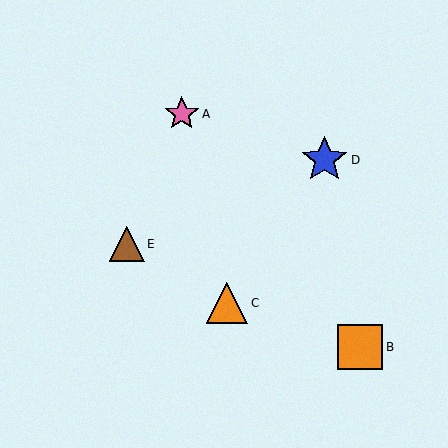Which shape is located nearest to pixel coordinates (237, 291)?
The orange triangle (labeled C) at (227, 303) is nearest to that location.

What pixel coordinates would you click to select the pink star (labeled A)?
Click at (182, 114) to select the pink star A.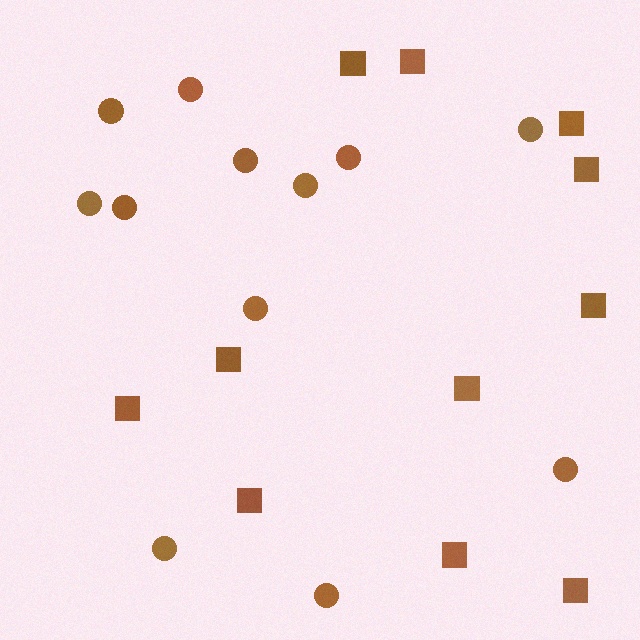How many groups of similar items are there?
There are 2 groups: one group of circles (12) and one group of squares (11).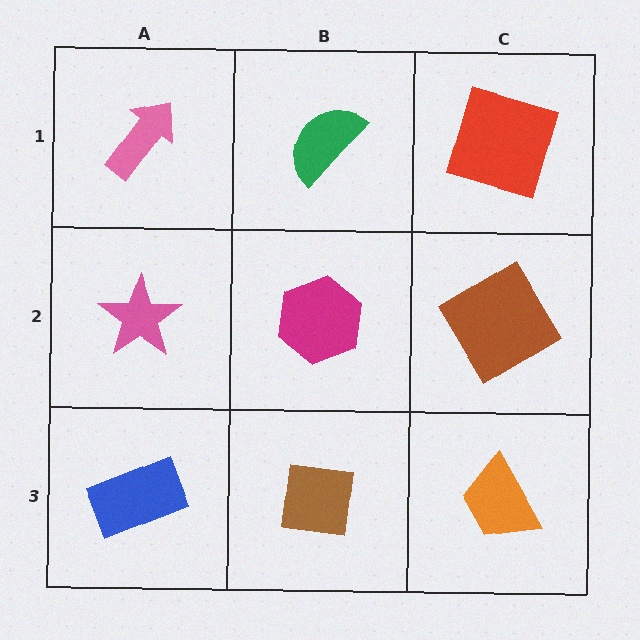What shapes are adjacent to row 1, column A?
A pink star (row 2, column A), a green semicircle (row 1, column B).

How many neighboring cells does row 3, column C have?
2.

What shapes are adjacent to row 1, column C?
A brown diamond (row 2, column C), a green semicircle (row 1, column B).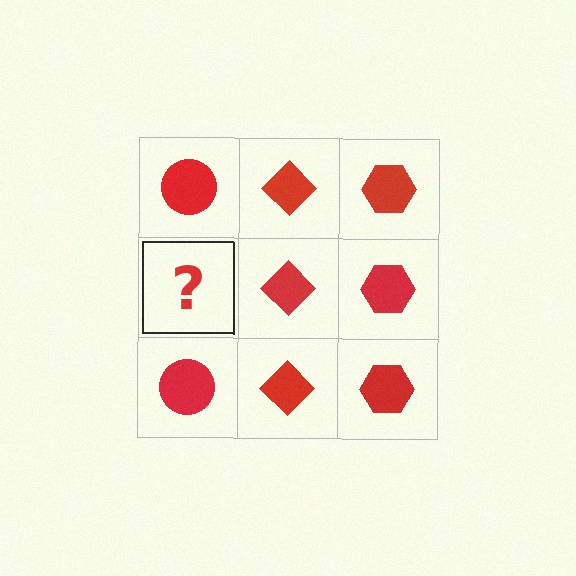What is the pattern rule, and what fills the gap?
The rule is that each column has a consistent shape. The gap should be filled with a red circle.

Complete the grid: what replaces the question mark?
The question mark should be replaced with a red circle.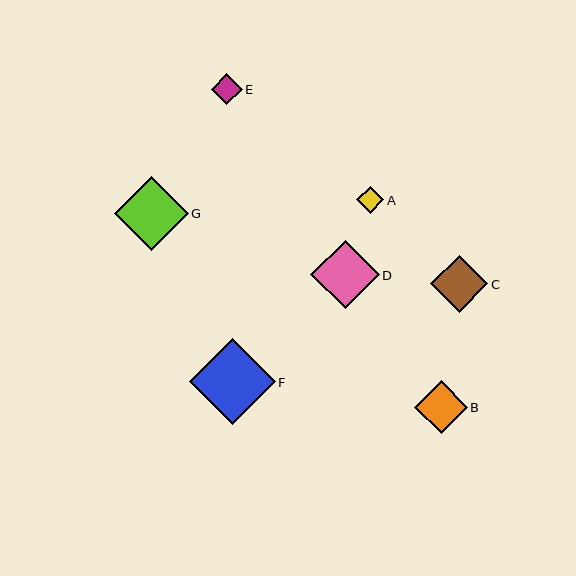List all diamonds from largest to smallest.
From largest to smallest: F, G, D, C, B, E, A.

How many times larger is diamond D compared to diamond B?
Diamond D is approximately 1.3 times the size of diamond B.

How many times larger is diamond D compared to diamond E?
Diamond D is approximately 2.2 times the size of diamond E.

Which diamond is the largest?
Diamond F is the largest with a size of approximately 86 pixels.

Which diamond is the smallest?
Diamond A is the smallest with a size of approximately 27 pixels.